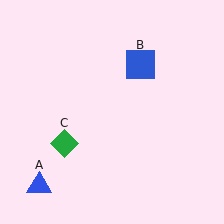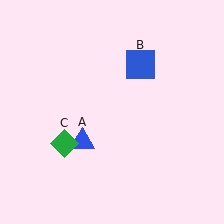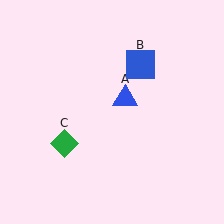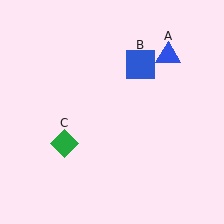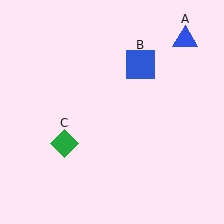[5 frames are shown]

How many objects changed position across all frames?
1 object changed position: blue triangle (object A).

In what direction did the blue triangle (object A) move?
The blue triangle (object A) moved up and to the right.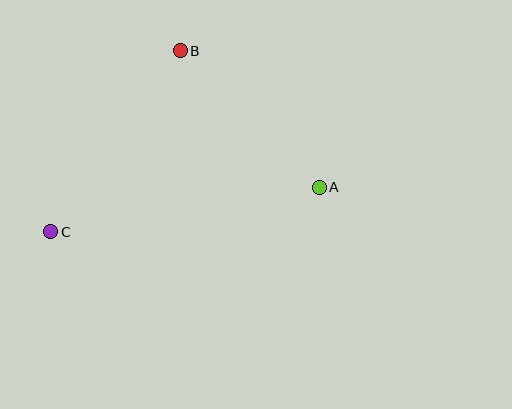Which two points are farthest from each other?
Points A and C are farthest from each other.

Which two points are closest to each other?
Points A and B are closest to each other.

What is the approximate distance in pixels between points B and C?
The distance between B and C is approximately 222 pixels.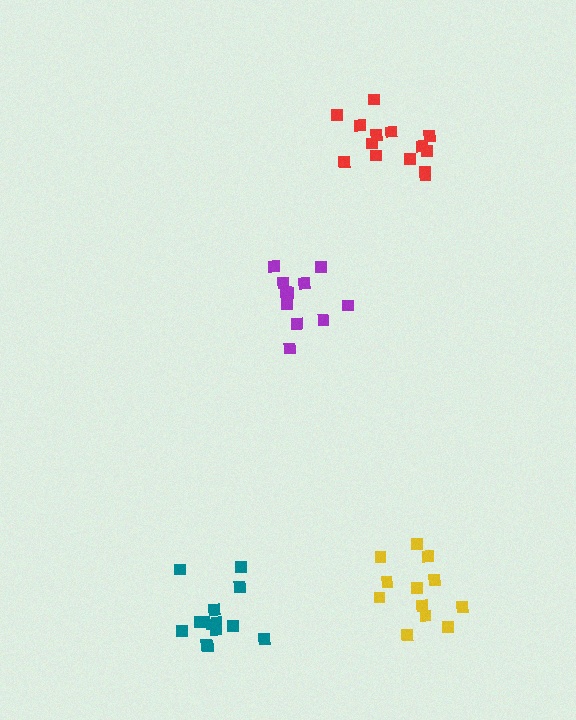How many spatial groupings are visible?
There are 4 spatial groupings.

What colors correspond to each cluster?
The clusters are colored: teal, yellow, purple, red.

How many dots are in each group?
Group 1: 14 dots, Group 2: 12 dots, Group 3: 11 dots, Group 4: 14 dots (51 total).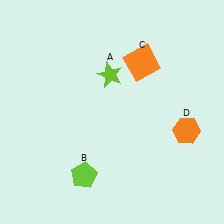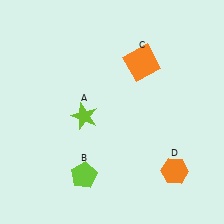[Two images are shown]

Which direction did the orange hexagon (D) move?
The orange hexagon (D) moved down.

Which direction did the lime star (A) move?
The lime star (A) moved down.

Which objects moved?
The objects that moved are: the lime star (A), the orange hexagon (D).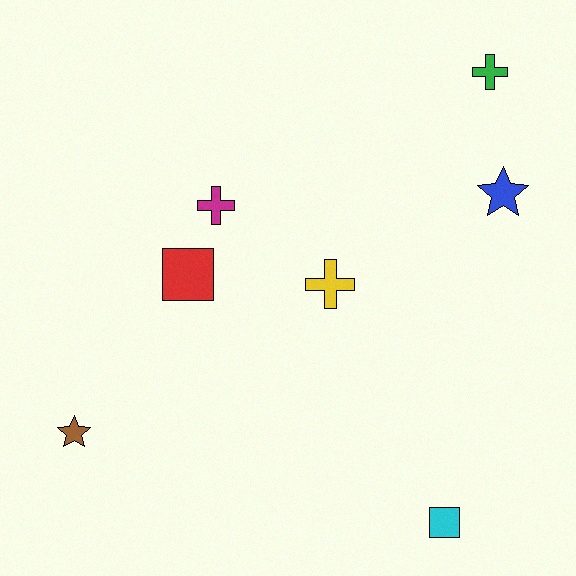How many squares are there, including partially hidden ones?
There are 2 squares.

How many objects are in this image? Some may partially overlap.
There are 7 objects.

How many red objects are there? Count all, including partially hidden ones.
There is 1 red object.